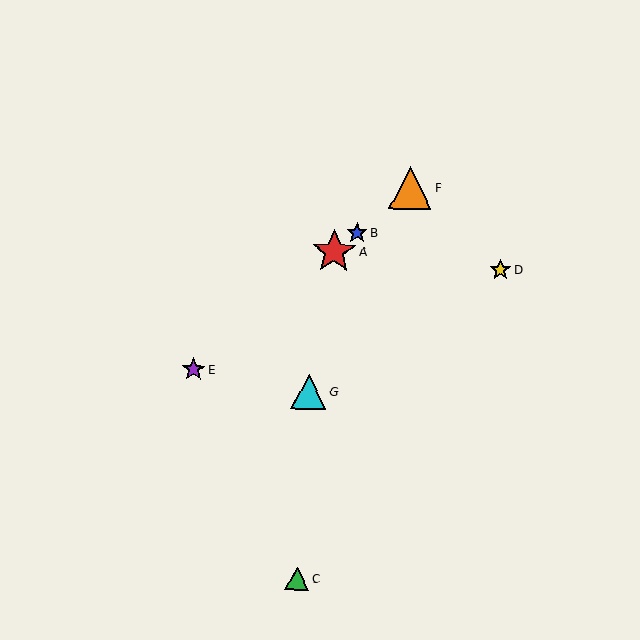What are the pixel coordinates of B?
Object B is at (357, 233).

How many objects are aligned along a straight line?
4 objects (A, B, E, F) are aligned along a straight line.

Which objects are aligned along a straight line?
Objects A, B, E, F are aligned along a straight line.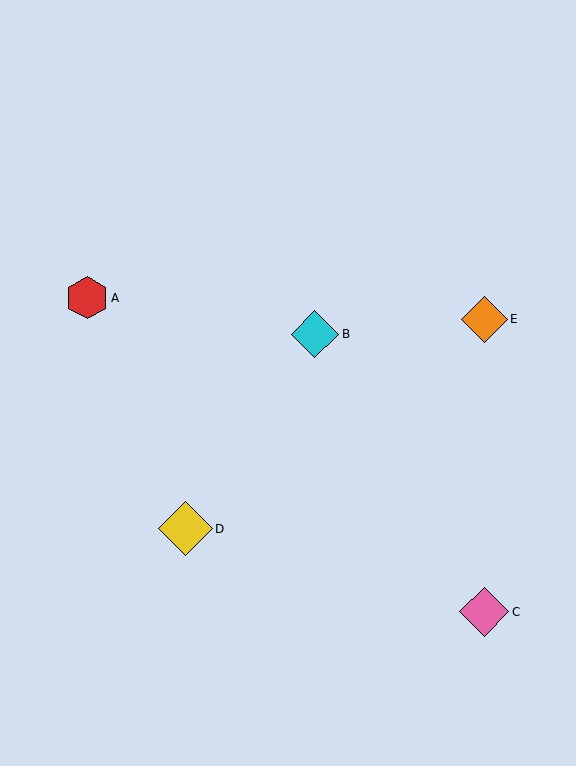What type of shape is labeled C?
Shape C is a pink diamond.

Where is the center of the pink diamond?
The center of the pink diamond is at (484, 612).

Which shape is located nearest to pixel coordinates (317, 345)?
The cyan diamond (labeled B) at (315, 334) is nearest to that location.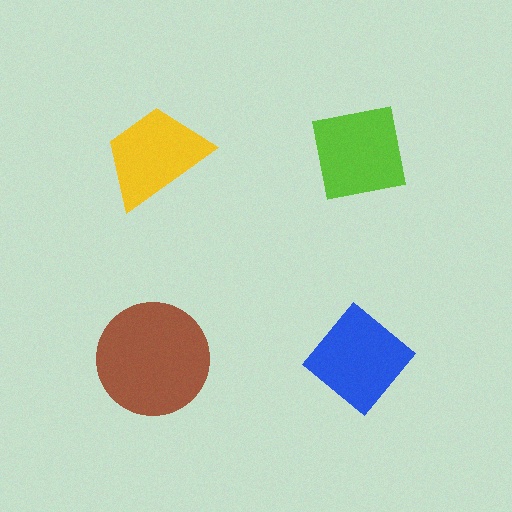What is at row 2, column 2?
A blue diamond.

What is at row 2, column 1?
A brown circle.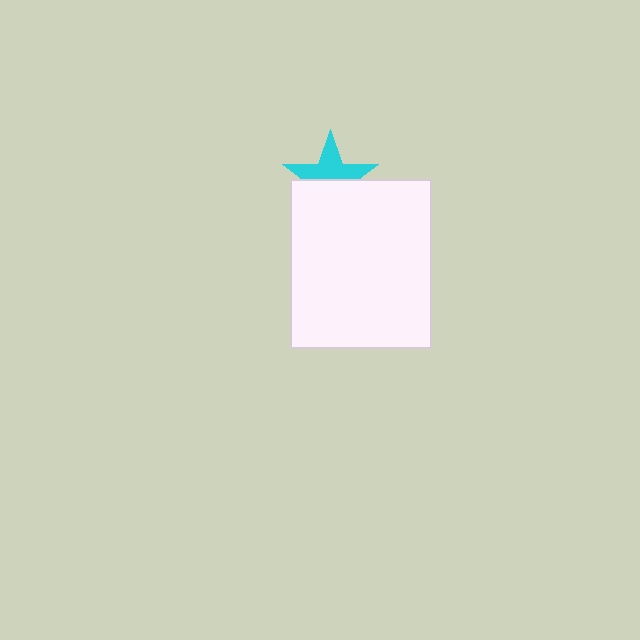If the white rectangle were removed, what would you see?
You would see the complete cyan star.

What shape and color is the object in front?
The object in front is a white rectangle.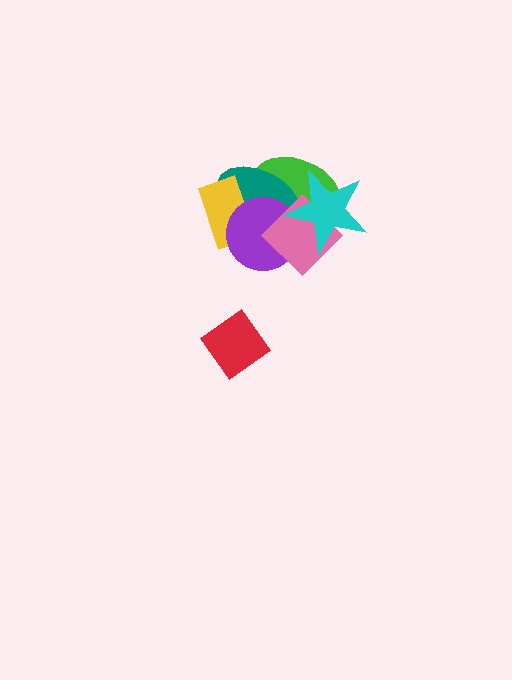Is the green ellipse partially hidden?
Yes, it is partially covered by another shape.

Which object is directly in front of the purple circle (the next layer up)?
The pink diamond is directly in front of the purple circle.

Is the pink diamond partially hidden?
Yes, it is partially covered by another shape.